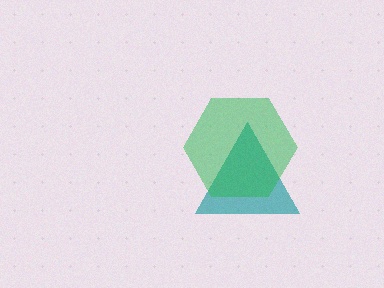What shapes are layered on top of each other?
The layered shapes are: a teal triangle, a green hexagon.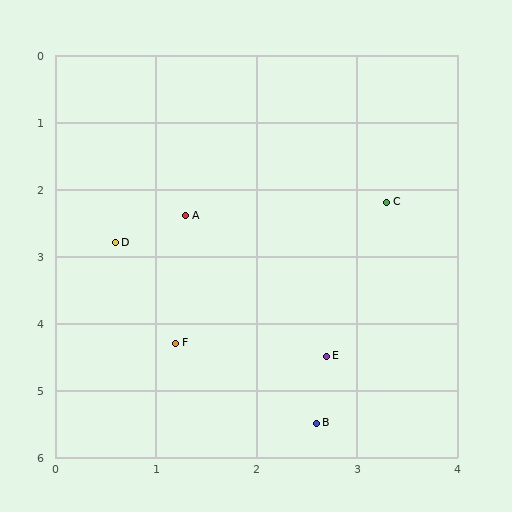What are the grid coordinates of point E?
Point E is at approximately (2.7, 4.5).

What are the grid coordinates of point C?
Point C is at approximately (3.3, 2.2).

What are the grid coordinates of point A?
Point A is at approximately (1.3, 2.4).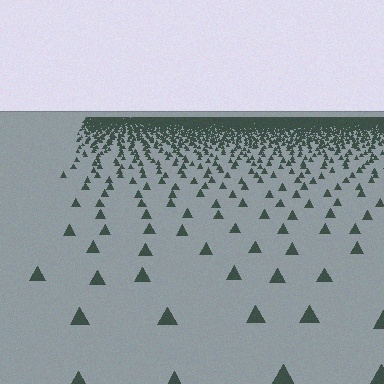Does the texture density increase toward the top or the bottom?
Density increases toward the top.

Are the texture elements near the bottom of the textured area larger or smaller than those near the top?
Larger. Near the bottom, elements are closer to the viewer and appear at a bigger on-screen size.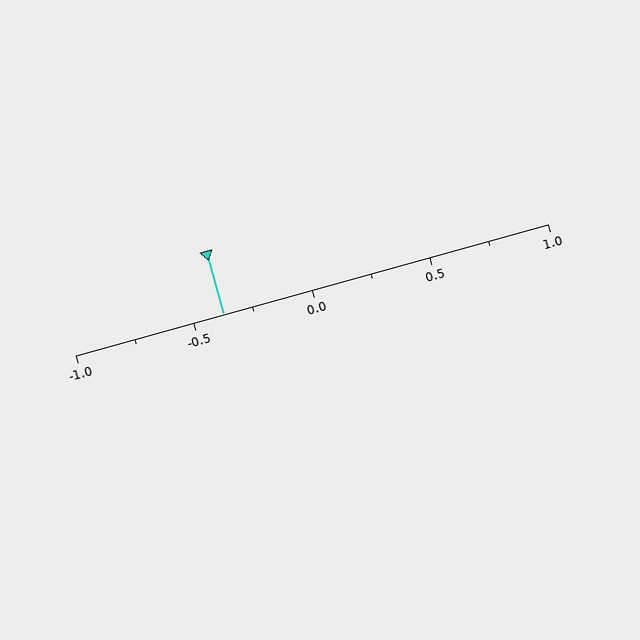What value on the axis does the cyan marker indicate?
The marker indicates approximately -0.38.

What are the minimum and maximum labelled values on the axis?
The axis runs from -1.0 to 1.0.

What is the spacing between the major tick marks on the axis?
The major ticks are spaced 0.5 apart.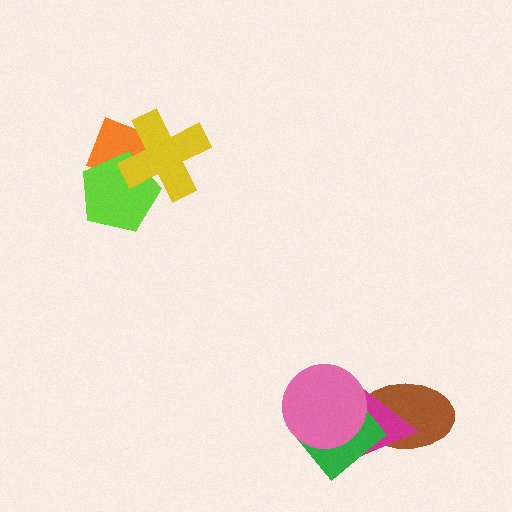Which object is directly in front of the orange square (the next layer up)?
The lime pentagon is directly in front of the orange square.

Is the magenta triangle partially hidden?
Yes, it is partially covered by another shape.